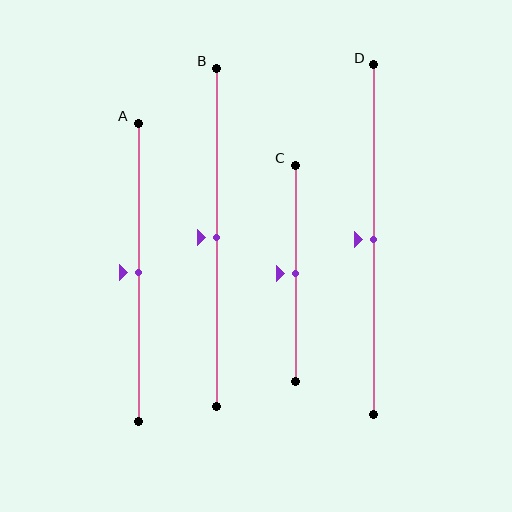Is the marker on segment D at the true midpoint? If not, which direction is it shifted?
Yes, the marker on segment D is at the true midpoint.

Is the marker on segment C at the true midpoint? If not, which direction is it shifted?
Yes, the marker on segment C is at the true midpoint.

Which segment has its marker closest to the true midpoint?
Segment A has its marker closest to the true midpoint.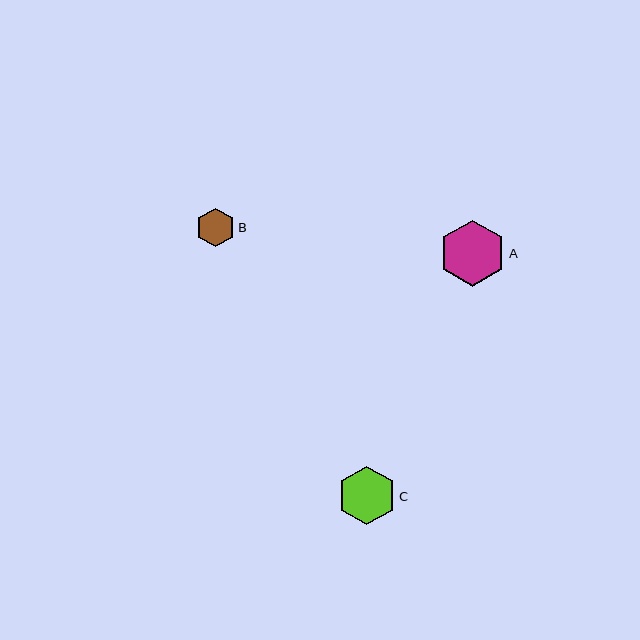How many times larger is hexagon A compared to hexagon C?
Hexagon A is approximately 1.1 times the size of hexagon C.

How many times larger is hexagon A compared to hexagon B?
Hexagon A is approximately 1.7 times the size of hexagon B.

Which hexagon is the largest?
Hexagon A is the largest with a size of approximately 66 pixels.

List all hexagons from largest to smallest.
From largest to smallest: A, C, B.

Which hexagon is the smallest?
Hexagon B is the smallest with a size of approximately 39 pixels.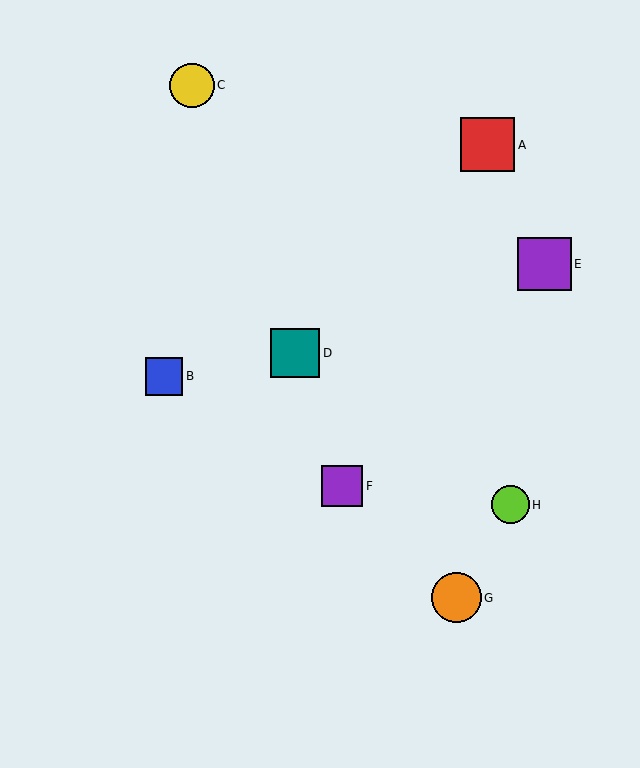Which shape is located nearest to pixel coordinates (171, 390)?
The blue square (labeled B) at (164, 376) is nearest to that location.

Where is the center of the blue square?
The center of the blue square is at (164, 376).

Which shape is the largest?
The red square (labeled A) is the largest.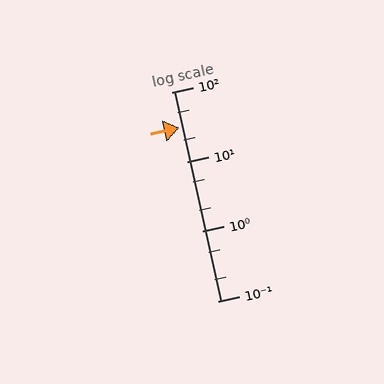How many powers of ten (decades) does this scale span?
The scale spans 3 decades, from 0.1 to 100.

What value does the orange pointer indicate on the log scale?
The pointer indicates approximately 31.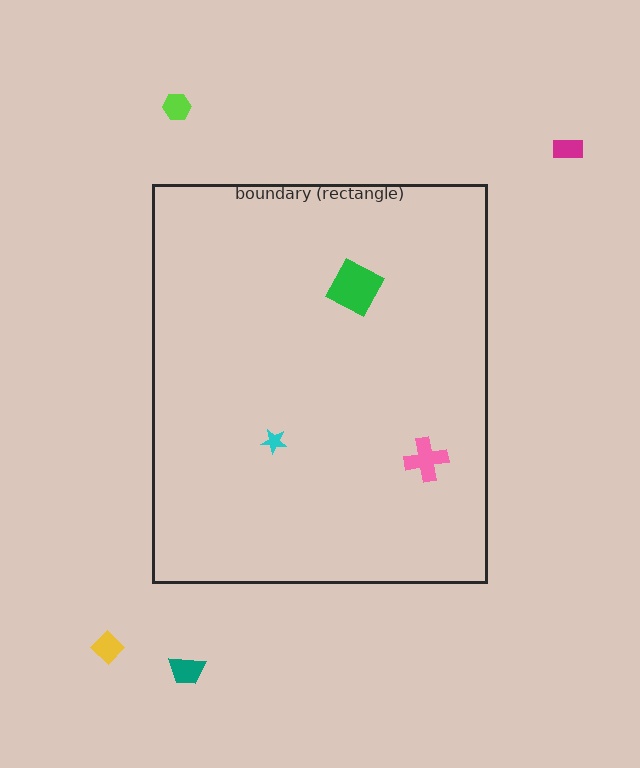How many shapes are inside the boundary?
3 inside, 4 outside.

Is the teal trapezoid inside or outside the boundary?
Outside.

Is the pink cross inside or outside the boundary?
Inside.